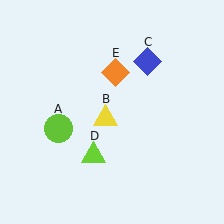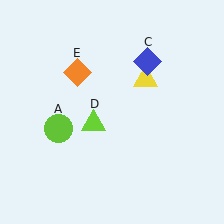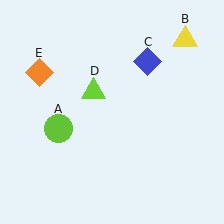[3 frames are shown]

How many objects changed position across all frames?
3 objects changed position: yellow triangle (object B), lime triangle (object D), orange diamond (object E).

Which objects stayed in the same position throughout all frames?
Lime circle (object A) and blue diamond (object C) remained stationary.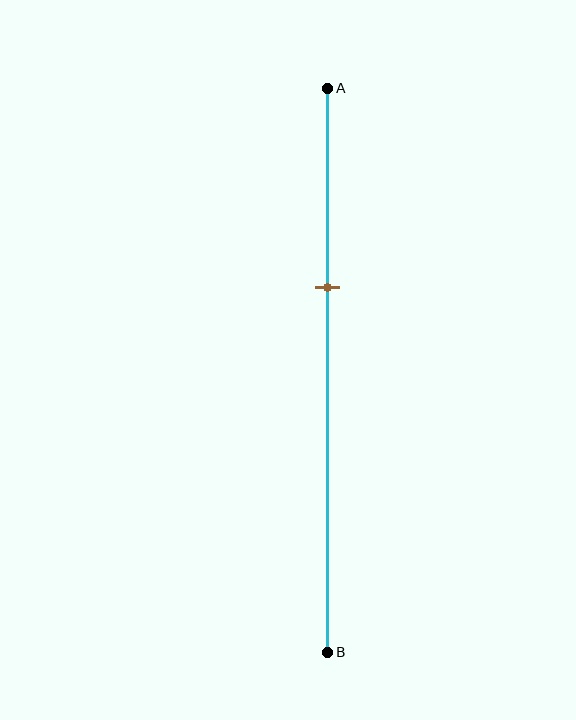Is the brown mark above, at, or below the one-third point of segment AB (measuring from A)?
The brown mark is approximately at the one-third point of segment AB.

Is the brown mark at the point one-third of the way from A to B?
Yes, the mark is approximately at the one-third point.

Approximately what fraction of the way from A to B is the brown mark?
The brown mark is approximately 35% of the way from A to B.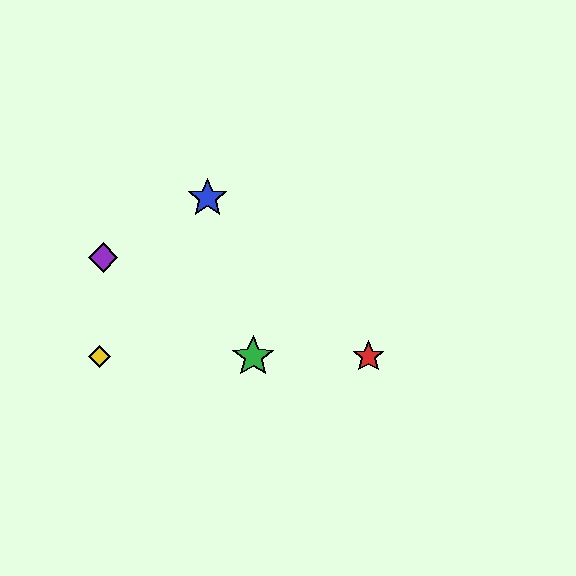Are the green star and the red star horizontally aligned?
Yes, both are at y≈357.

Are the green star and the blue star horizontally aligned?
No, the green star is at y≈357 and the blue star is at y≈198.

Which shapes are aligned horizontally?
The red star, the green star, the yellow diamond are aligned horizontally.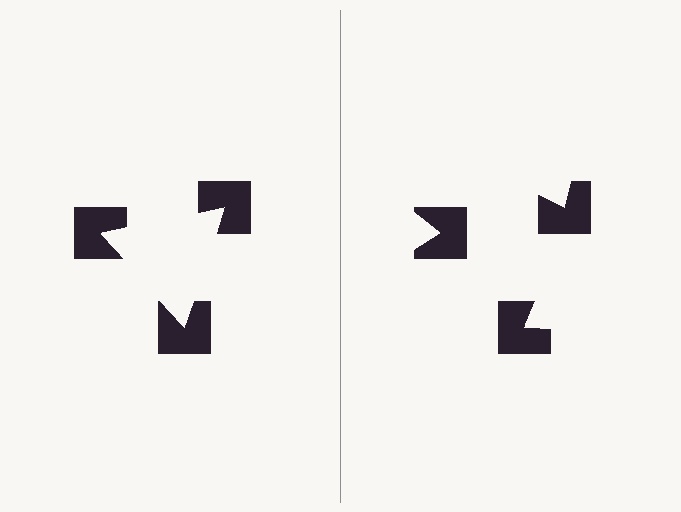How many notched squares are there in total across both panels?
6 — 3 on each side.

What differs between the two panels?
The notched squares are positioned identically on both sides; only the wedge orientations differ. On the left they align to a triangle; on the right they are misaligned.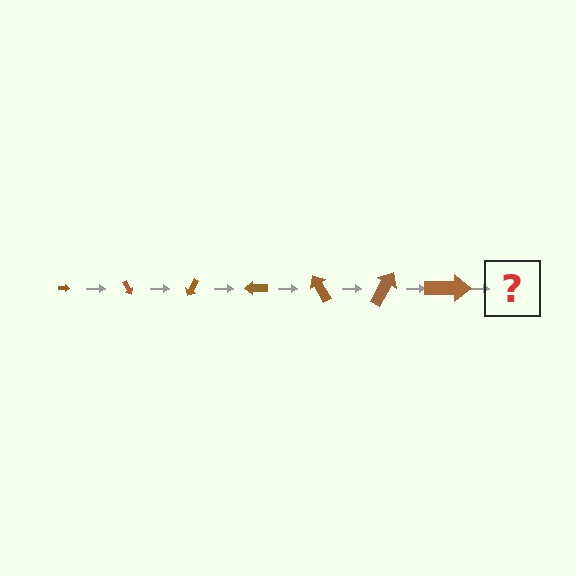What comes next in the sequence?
The next element should be an arrow, larger than the previous one and rotated 420 degrees from the start.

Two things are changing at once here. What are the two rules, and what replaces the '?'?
The two rules are that the arrow grows larger each step and it rotates 60 degrees each step. The '?' should be an arrow, larger than the previous one and rotated 420 degrees from the start.